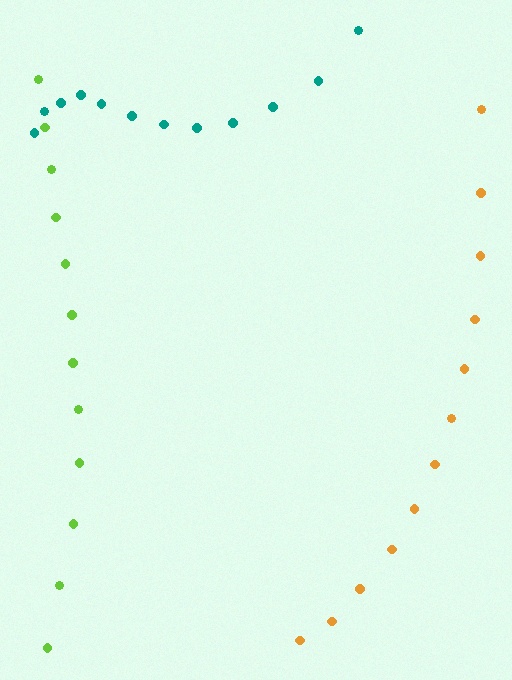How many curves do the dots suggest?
There are 3 distinct paths.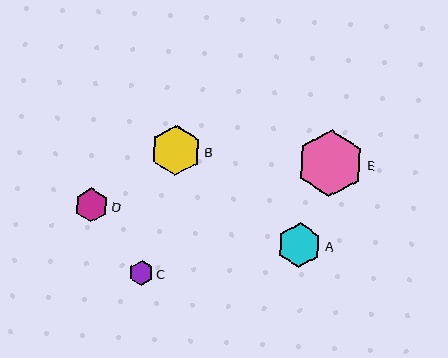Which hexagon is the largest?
Hexagon E is the largest with a size of approximately 67 pixels.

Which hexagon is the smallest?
Hexagon C is the smallest with a size of approximately 24 pixels.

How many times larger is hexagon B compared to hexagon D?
Hexagon B is approximately 1.5 times the size of hexagon D.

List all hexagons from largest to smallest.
From largest to smallest: E, B, A, D, C.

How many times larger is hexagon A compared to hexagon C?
Hexagon A is approximately 1.8 times the size of hexagon C.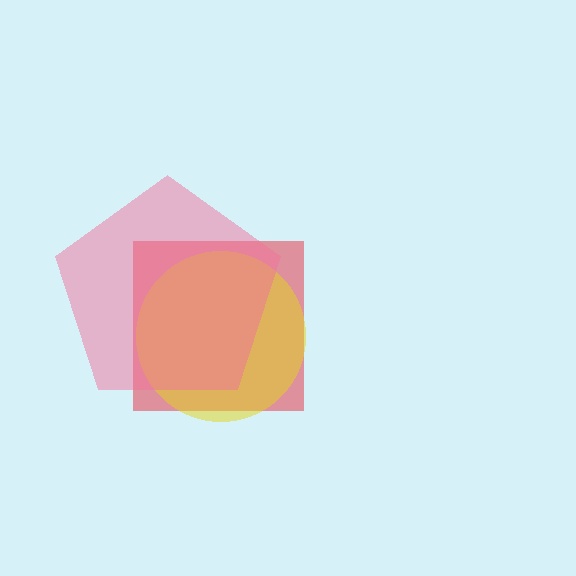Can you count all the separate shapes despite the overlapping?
Yes, there are 3 separate shapes.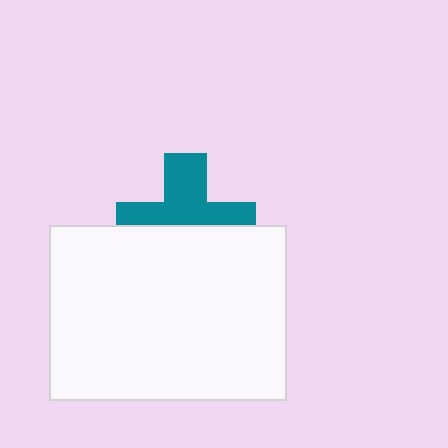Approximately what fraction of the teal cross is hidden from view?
Roughly 47% of the teal cross is hidden behind the white rectangle.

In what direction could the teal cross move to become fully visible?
The teal cross could move up. That would shift it out from behind the white rectangle entirely.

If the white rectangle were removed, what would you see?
You would see the complete teal cross.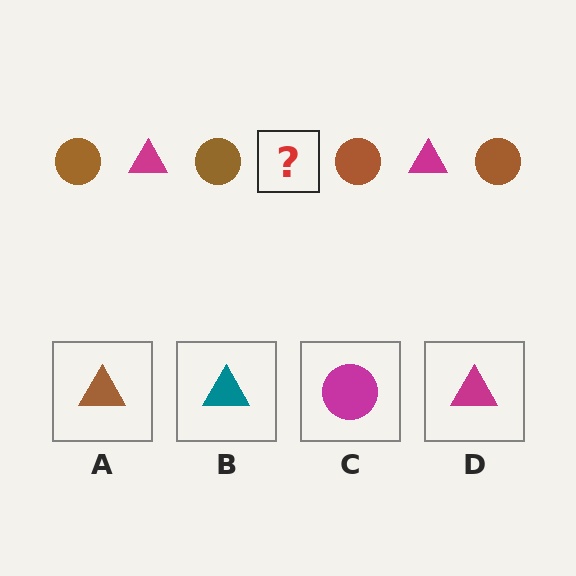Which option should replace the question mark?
Option D.